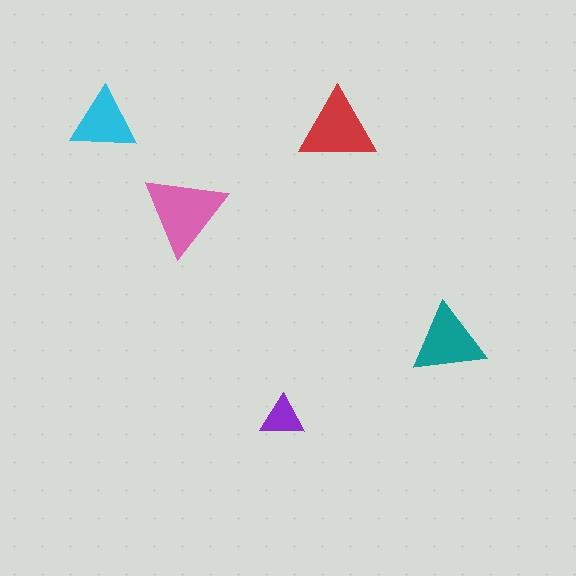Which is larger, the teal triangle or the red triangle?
The red one.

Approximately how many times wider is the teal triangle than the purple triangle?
About 1.5 times wider.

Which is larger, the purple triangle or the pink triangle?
The pink one.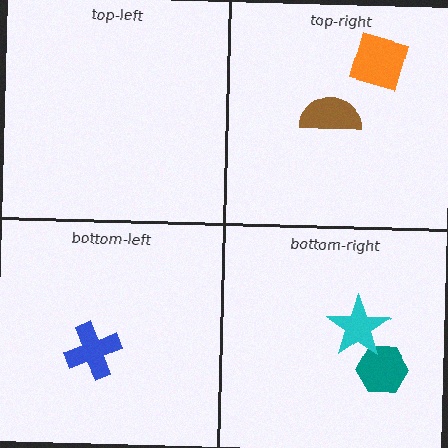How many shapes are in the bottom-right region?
2.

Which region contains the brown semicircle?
The top-right region.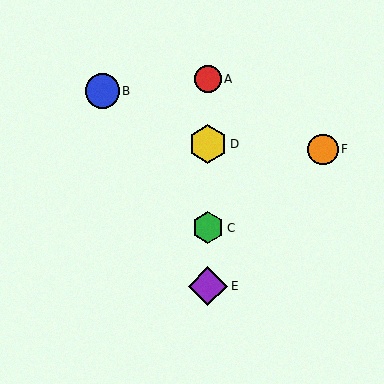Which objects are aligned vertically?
Objects A, C, D, E are aligned vertically.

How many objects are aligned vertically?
4 objects (A, C, D, E) are aligned vertically.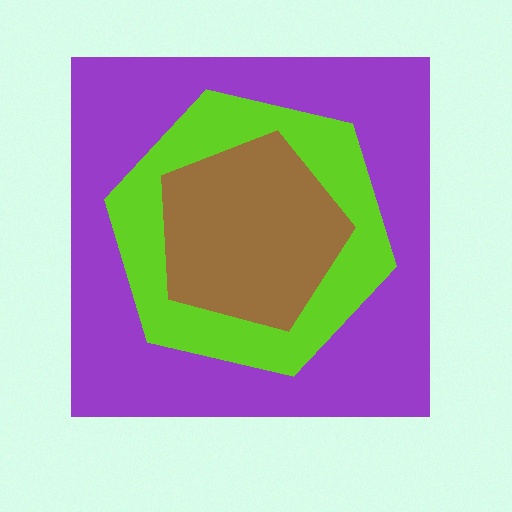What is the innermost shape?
The brown pentagon.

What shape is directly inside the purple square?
The lime hexagon.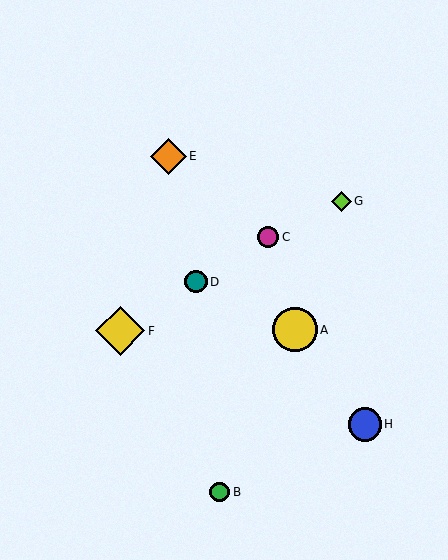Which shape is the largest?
The yellow diamond (labeled F) is the largest.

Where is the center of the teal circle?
The center of the teal circle is at (196, 282).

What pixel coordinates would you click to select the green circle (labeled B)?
Click at (220, 492) to select the green circle B.